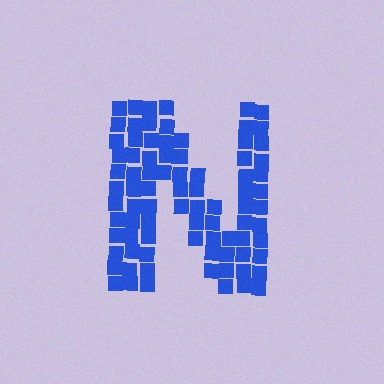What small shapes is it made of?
It is made of small squares.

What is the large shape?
The large shape is the letter N.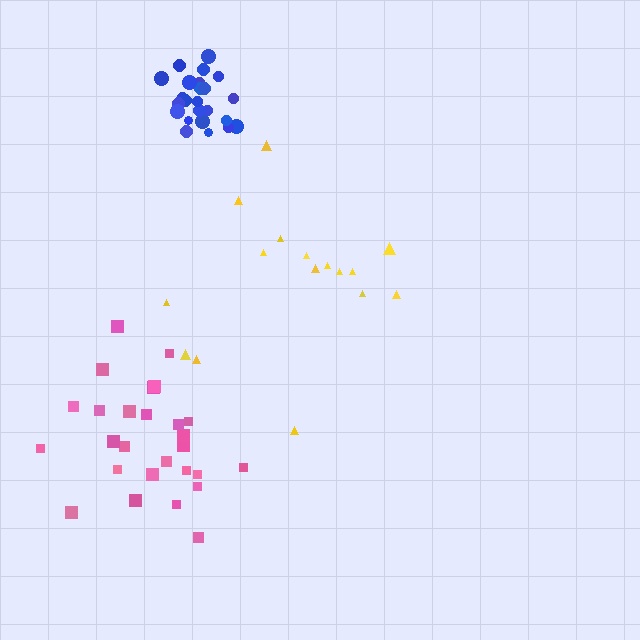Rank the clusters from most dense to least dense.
blue, pink, yellow.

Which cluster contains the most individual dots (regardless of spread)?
Pink (27).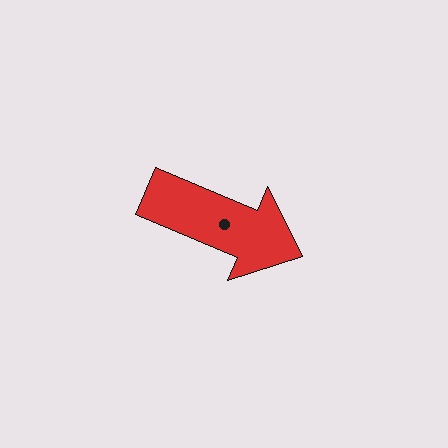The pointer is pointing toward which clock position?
Roughly 4 o'clock.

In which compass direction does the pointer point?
Southeast.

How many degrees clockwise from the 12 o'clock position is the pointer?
Approximately 113 degrees.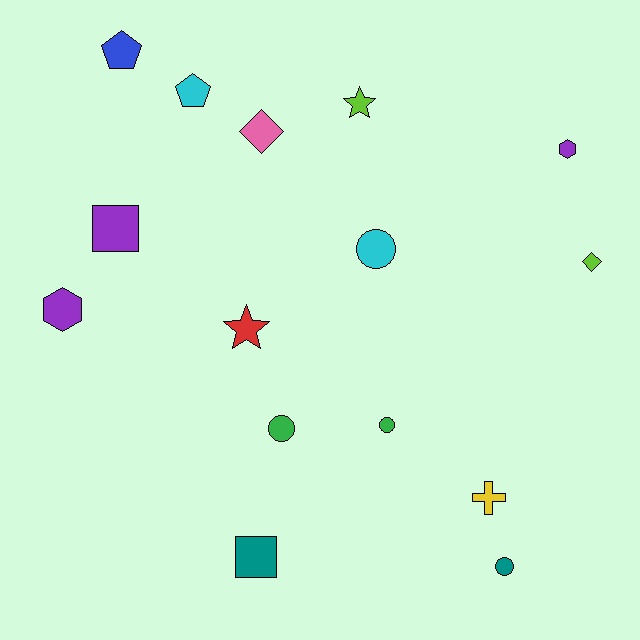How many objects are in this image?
There are 15 objects.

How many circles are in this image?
There are 4 circles.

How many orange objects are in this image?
There are no orange objects.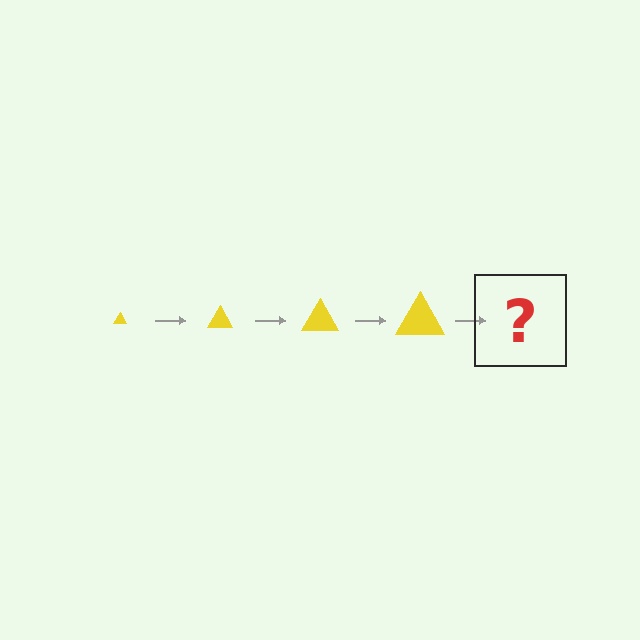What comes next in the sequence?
The next element should be a yellow triangle, larger than the previous one.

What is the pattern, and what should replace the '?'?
The pattern is that the triangle gets progressively larger each step. The '?' should be a yellow triangle, larger than the previous one.